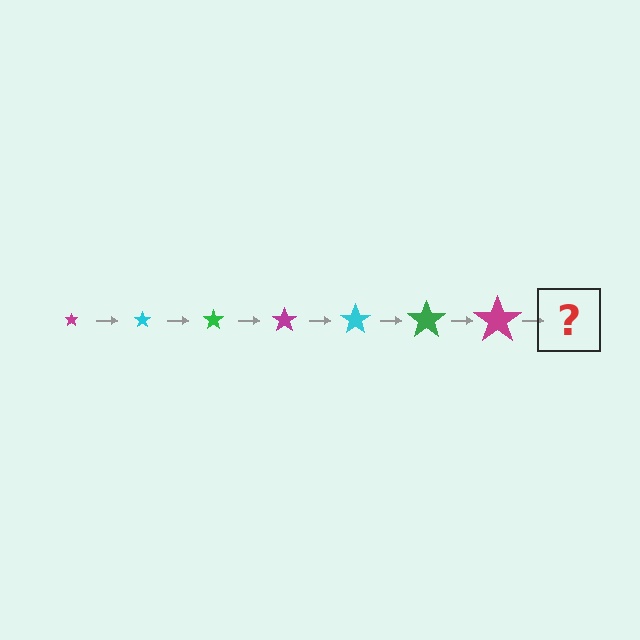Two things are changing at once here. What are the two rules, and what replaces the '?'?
The two rules are that the star grows larger each step and the color cycles through magenta, cyan, and green. The '?' should be a cyan star, larger than the previous one.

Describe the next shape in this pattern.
It should be a cyan star, larger than the previous one.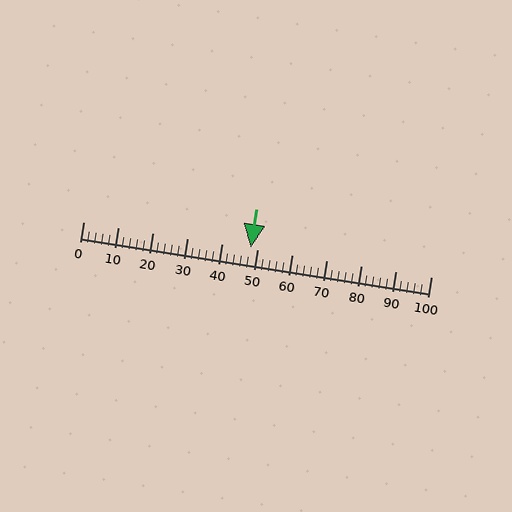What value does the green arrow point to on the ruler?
The green arrow points to approximately 48.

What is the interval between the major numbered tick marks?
The major tick marks are spaced 10 units apart.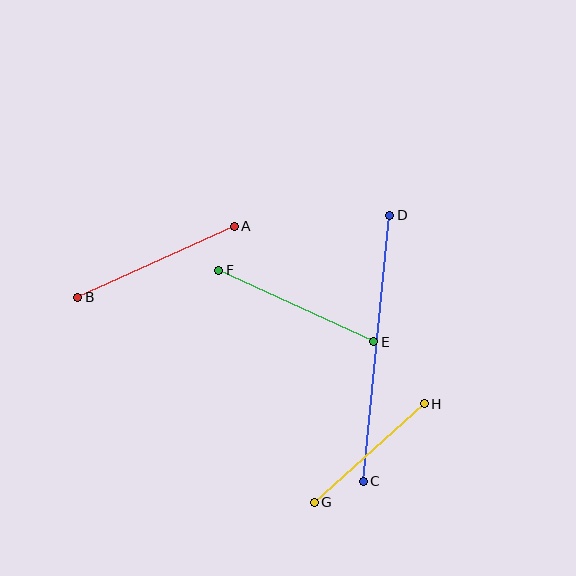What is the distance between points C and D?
The distance is approximately 267 pixels.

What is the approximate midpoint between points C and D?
The midpoint is at approximately (376, 348) pixels.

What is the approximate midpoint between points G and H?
The midpoint is at approximately (369, 453) pixels.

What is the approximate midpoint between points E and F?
The midpoint is at approximately (296, 306) pixels.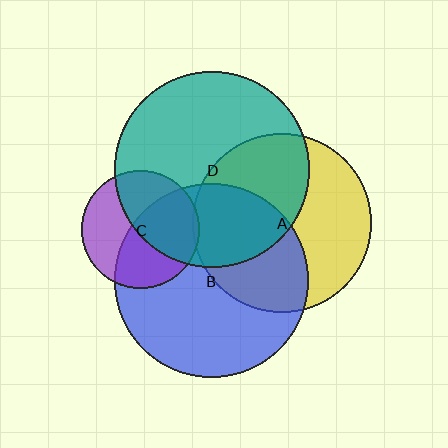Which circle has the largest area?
Circle D (teal).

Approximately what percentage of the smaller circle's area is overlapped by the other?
Approximately 5%.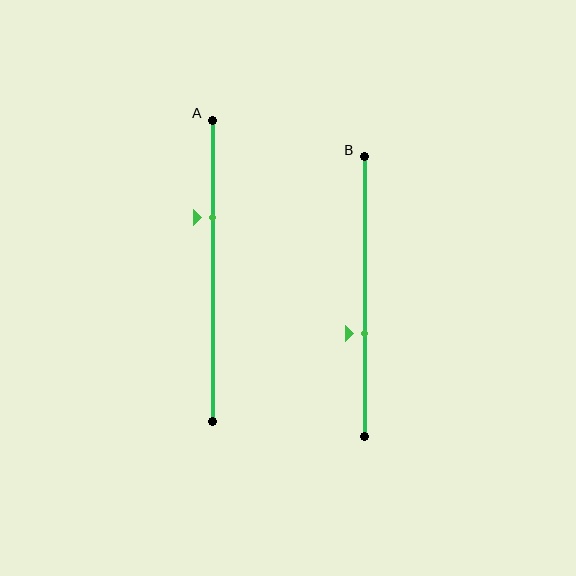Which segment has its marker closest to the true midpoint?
Segment B has its marker closest to the true midpoint.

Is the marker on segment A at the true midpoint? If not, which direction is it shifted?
No, the marker on segment A is shifted upward by about 18% of the segment length.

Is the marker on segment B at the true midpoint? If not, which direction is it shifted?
No, the marker on segment B is shifted downward by about 13% of the segment length.